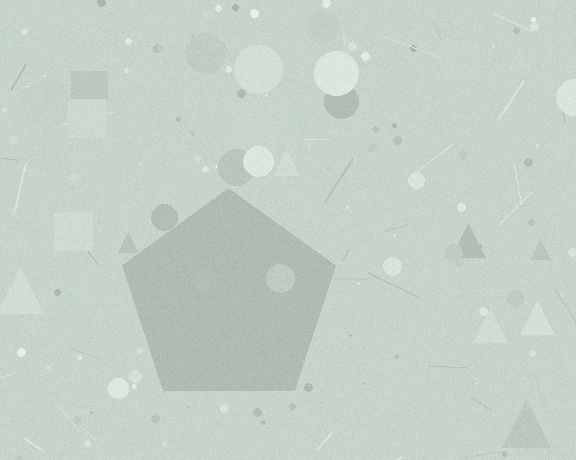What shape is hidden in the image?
A pentagon is hidden in the image.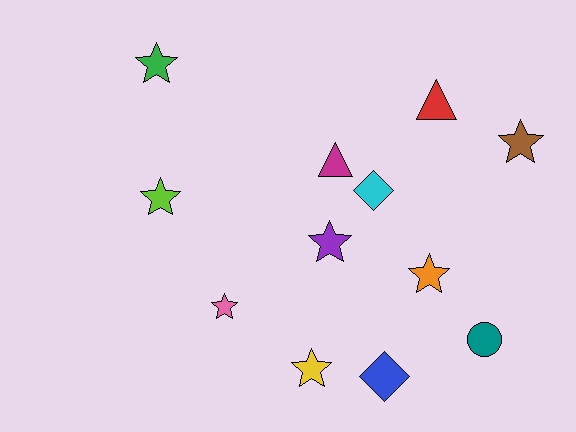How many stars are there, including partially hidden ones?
There are 7 stars.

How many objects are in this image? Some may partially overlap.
There are 12 objects.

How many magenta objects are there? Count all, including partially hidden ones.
There is 1 magenta object.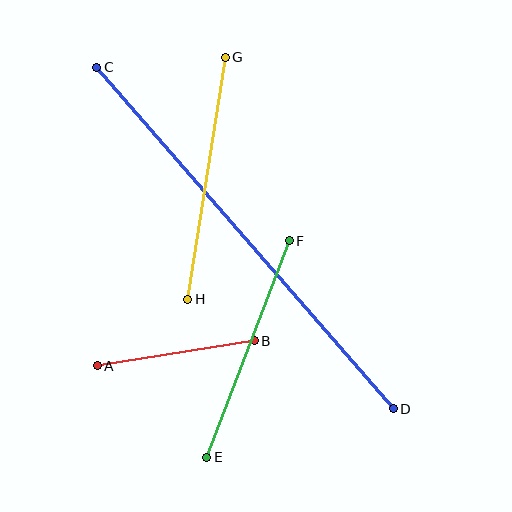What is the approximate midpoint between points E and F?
The midpoint is at approximately (248, 349) pixels.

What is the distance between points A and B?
The distance is approximately 159 pixels.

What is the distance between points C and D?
The distance is approximately 453 pixels.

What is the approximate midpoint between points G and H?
The midpoint is at approximately (206, 178) pixels.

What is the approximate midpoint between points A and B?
The midpoint is at approximately (176, 353) pixels.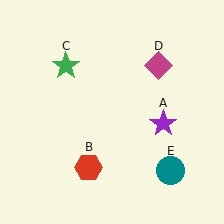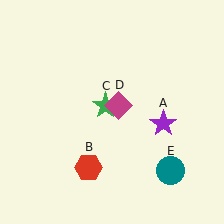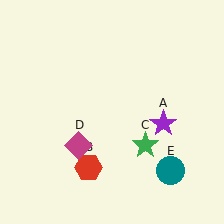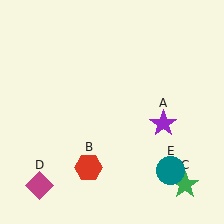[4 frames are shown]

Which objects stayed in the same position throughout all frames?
Purple star (object A) and red hexagon (object B) and teal circle (object E) remained stationary.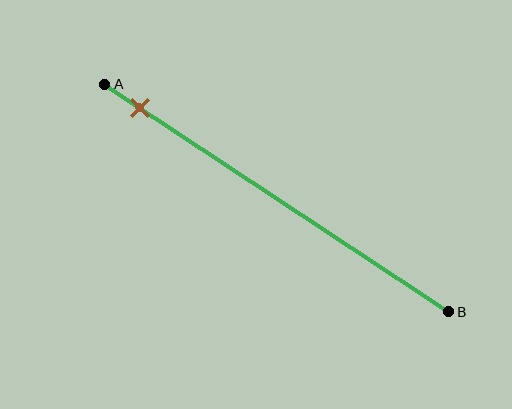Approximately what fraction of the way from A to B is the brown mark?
The brown mark is approximately 10% of the way from A to B.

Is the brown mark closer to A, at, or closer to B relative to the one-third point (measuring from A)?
The brown mark is closer to point A than the one-third point of segment AB.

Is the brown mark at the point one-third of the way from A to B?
No, the mark is at about 10% from A, not at the 33% one-third point.